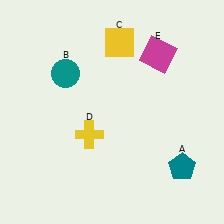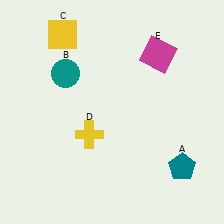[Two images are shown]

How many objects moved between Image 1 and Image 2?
1 object moved between the two images.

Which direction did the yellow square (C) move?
The yellow square (C) moved left.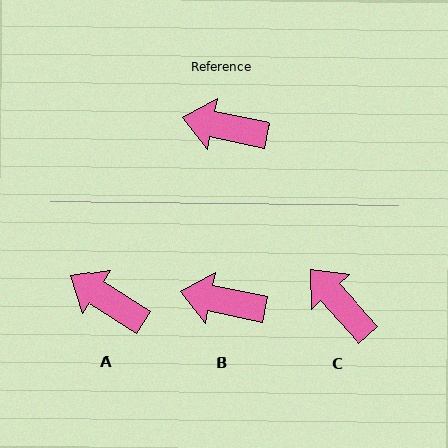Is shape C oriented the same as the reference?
No, it is off by about 36 degrees.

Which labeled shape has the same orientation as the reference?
B.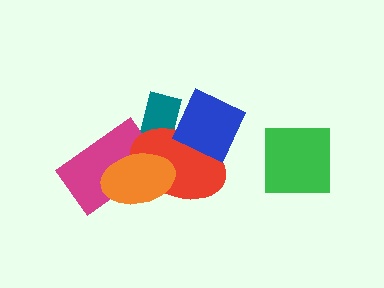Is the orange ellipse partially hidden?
No, no other shape covers it.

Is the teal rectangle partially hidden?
Yes, it is partially covered by another shape.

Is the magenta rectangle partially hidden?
Yes, it is partially covered by another shape.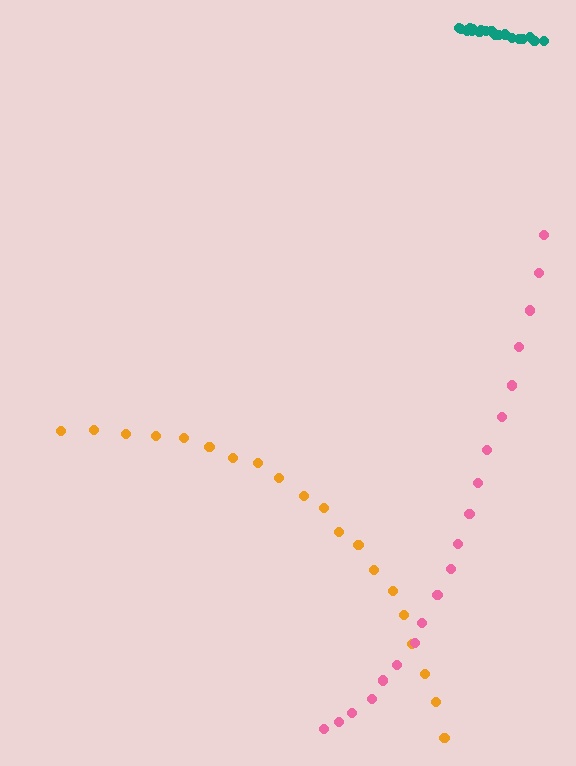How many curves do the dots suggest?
There are 3 distinct paths.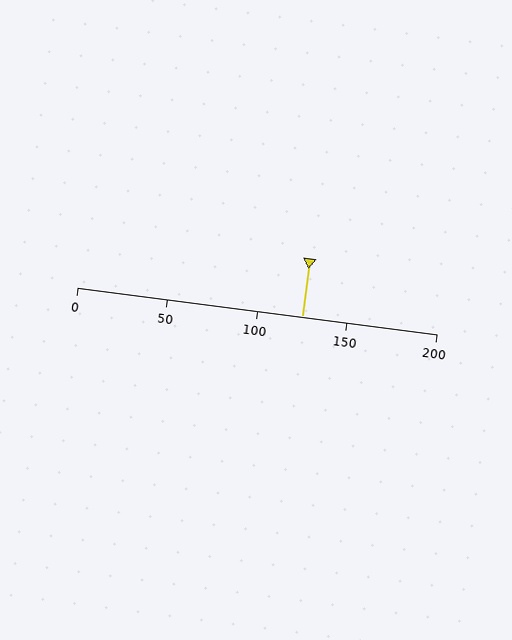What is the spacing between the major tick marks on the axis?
The major ticks are spaced 50 apart.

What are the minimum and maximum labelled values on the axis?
The axis runs from 0 to 200.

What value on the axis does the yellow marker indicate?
The marker indicates approximately 125.